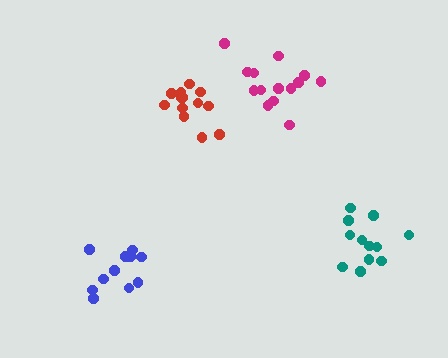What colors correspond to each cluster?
The clusters are colored: teal, blue, red, magenta.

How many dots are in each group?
Group 1: 12 dots, Group 2: 11 dots, Group 3: 13 dots, Group 4: 14 dots (50 total).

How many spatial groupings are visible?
There are 4 spatial groupings.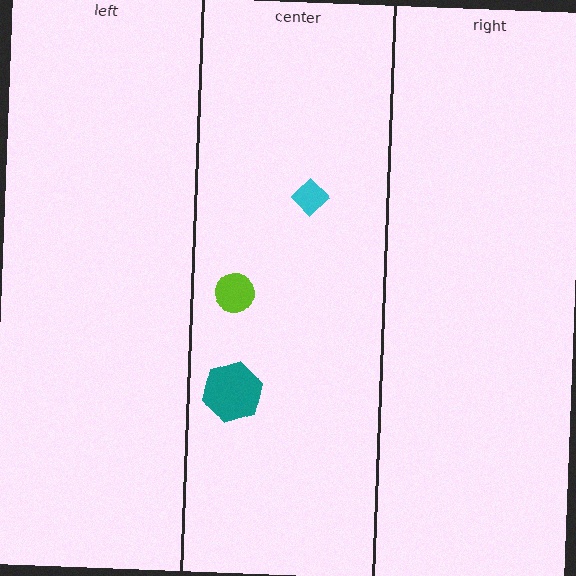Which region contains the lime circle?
The center region.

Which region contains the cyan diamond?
The center region.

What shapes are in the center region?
The teal hexagon, the cyan diamond, the lime circle.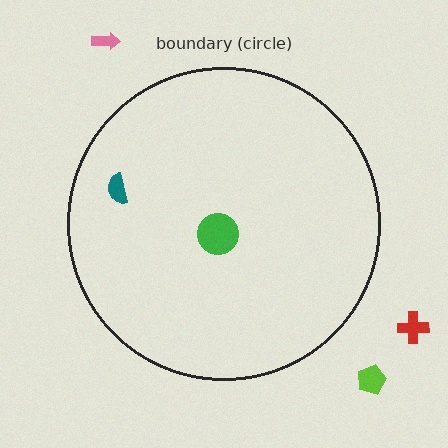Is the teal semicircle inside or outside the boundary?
Inside.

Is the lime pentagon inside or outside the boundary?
Outside.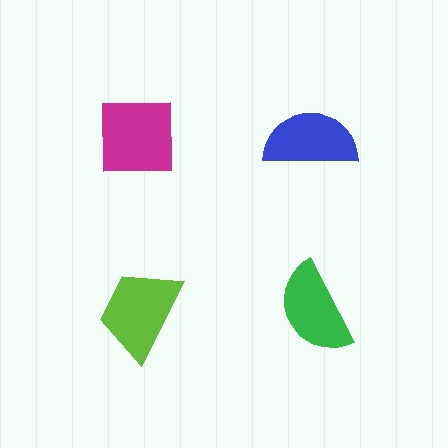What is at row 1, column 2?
A blue semicircle.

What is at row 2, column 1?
A lime trapezoid.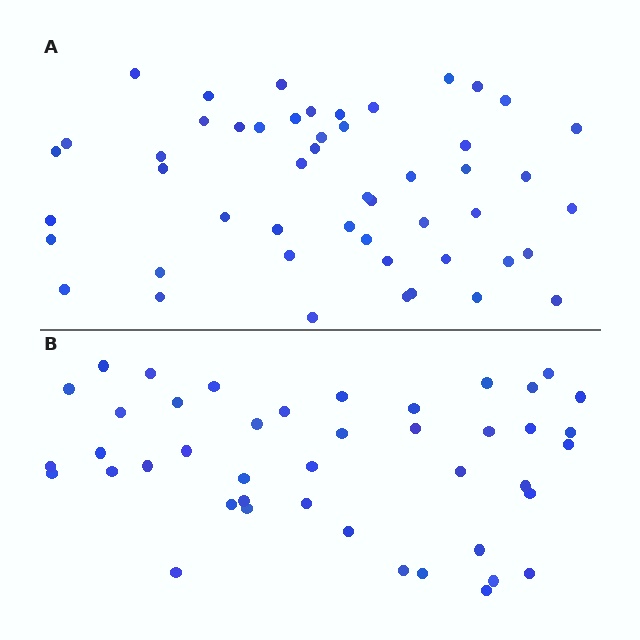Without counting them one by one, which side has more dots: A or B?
Region A (the top region) has more dots.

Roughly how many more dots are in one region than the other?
Region A has roughly 8 or so more dots than region B.